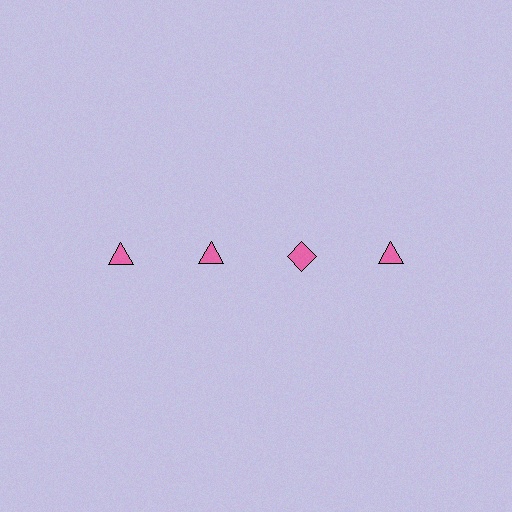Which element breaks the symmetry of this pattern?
The pink diamond in the top row, center column breaks the symmetry. All other shapes are pink triangles.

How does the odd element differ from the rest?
It has a different shape: diamond instead of triangle.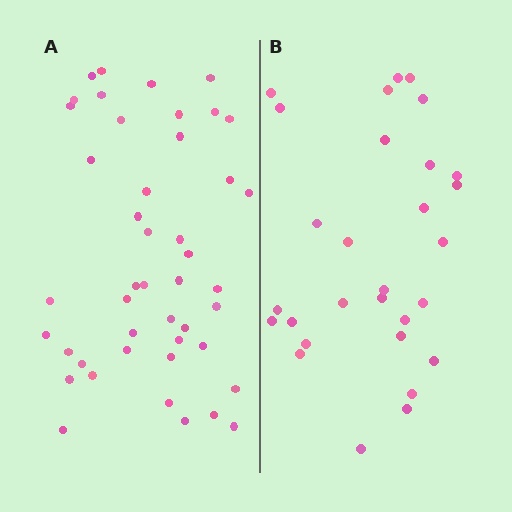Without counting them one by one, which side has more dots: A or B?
Region A (the left region) has more dots.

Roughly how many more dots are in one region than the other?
Region A has approximately 15 more dots than region B.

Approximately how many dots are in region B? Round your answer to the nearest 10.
About 30 dots. (The exact count is 29, which rounds to 30.)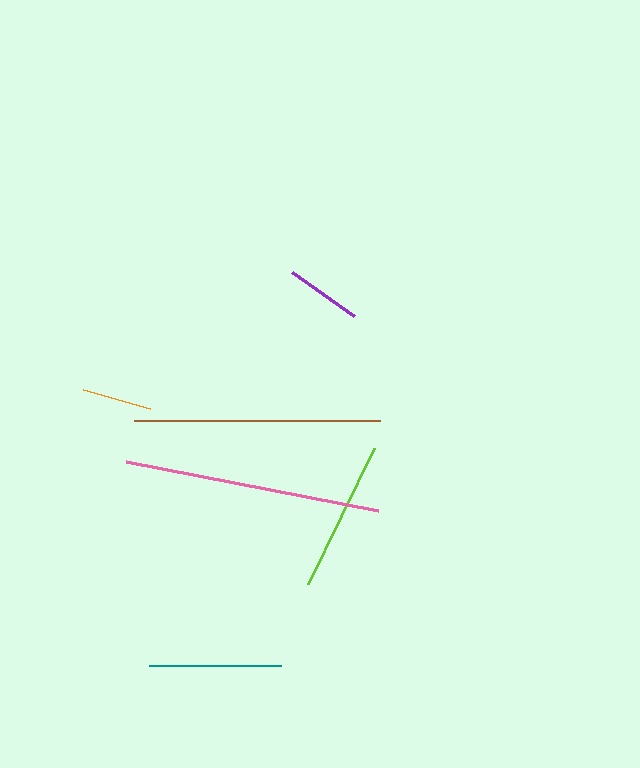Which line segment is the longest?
The pink line is the longest at approximately 257 pixels.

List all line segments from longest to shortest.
From longest to shortest: pink, brown, lime, teal, purple, orange.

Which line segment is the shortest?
The orange line is the shortest at approximately 70 pixels.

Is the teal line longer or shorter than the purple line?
The teal line is longer than the purple line.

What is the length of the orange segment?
The orange segment is approximately 70 pixels long.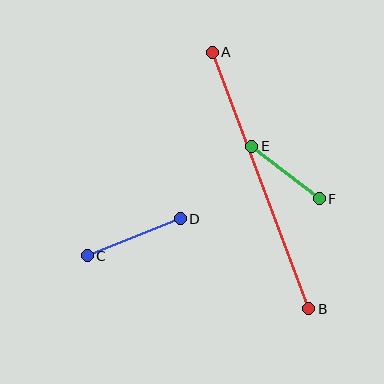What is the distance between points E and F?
The distance is approximately 86 pixels.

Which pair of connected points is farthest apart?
Points A and B are farthest apart.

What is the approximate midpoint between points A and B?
The midpoint is at approximately (260, 181) pixels.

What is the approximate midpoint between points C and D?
The midpoint is at approximately (134, 237) pixels.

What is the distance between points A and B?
The distance is approximately 274 pixels.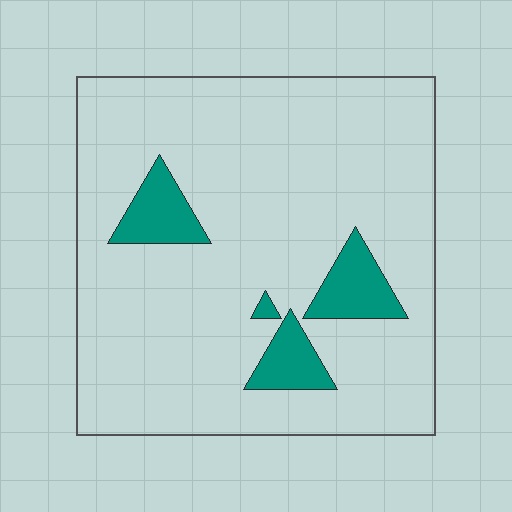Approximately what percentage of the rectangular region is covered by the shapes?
Approximately 10%.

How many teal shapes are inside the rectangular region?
4.